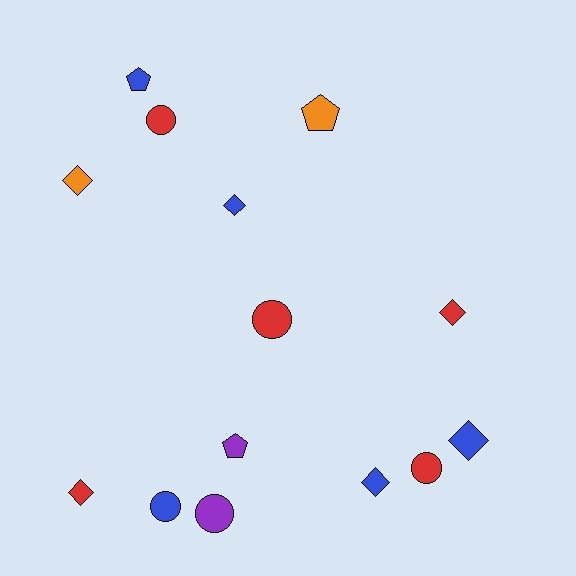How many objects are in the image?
There are 14 objects.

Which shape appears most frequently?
Diamond, with 6 objects.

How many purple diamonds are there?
There are no purple diamonds.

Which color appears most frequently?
Blue, with 5 objects.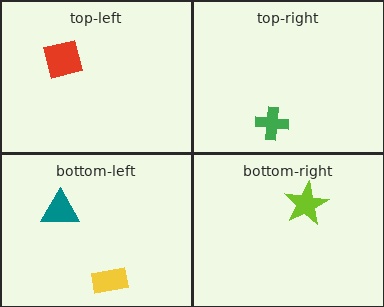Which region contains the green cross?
The top-right region.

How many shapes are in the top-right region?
1.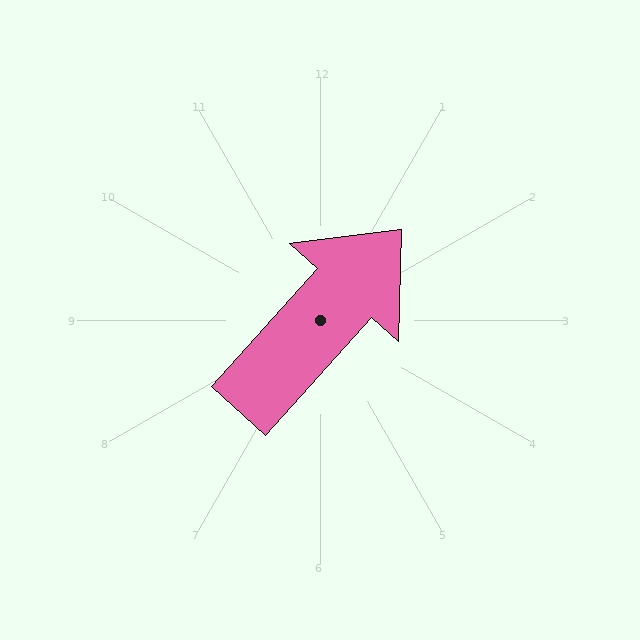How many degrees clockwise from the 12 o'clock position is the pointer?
Approximately 42 degrees.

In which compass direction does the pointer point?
Northeast.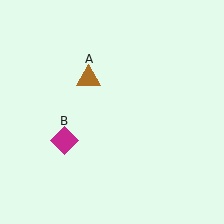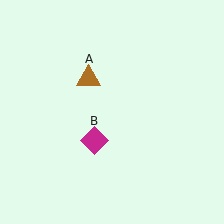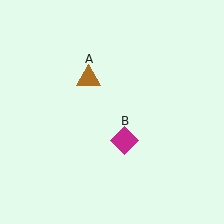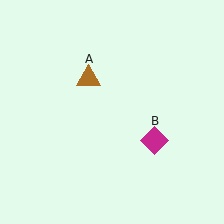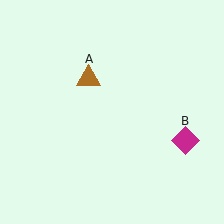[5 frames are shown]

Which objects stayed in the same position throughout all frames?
Brown triangle (object A) remained stationary.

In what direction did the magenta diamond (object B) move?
The magenta diamond (object B) moved right.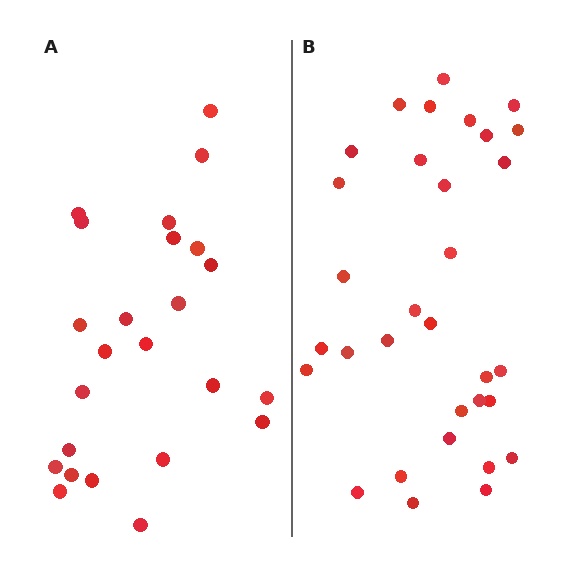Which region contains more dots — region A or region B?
Region B (the right region) has more dots.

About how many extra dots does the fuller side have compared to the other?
Region B has roughly 8 or so more dots than region A.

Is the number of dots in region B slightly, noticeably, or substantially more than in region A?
Region B has noticeably more, but not dramatically so. The ratio is roughly 1.3 to 1.